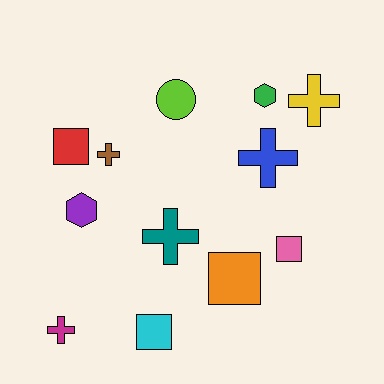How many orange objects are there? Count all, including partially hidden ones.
There is 1 orange object.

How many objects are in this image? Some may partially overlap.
There are 12 objects.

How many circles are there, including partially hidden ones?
There is 1 circle.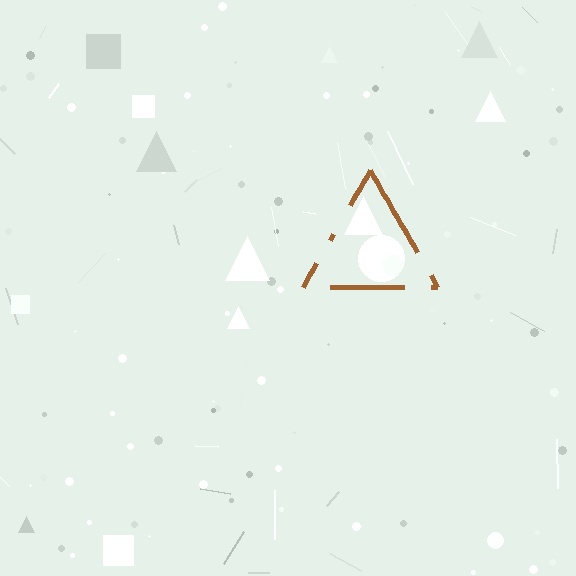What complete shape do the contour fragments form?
The contour fragments form a triangle.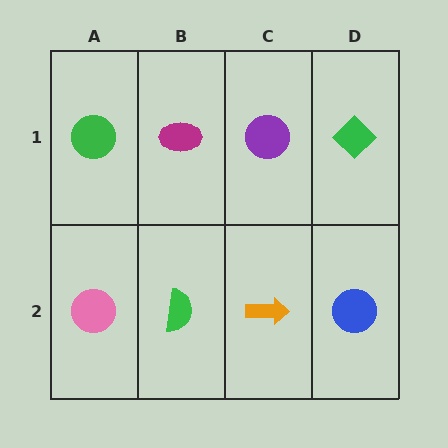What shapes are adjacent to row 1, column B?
A green semicircle (row 2, column B), a green circle (row 1, column A), a purple circle (row 1, column C).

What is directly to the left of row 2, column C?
A green semicircle.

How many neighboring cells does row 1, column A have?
2.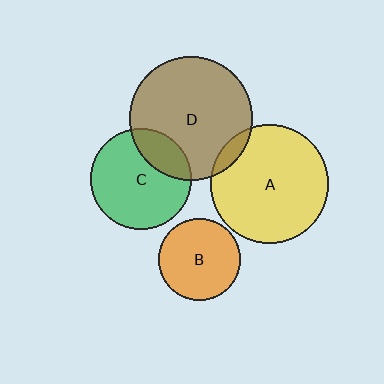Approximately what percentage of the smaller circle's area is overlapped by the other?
Approximately 10%.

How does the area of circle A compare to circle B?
Approximately 2.1 times.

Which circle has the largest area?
Circle D (brown).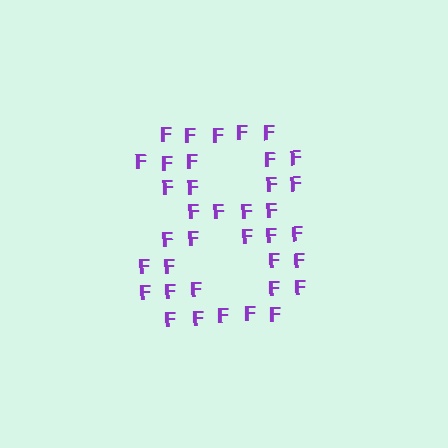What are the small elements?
The small elements are letter F's.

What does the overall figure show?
The overall figure shows the digit 8.